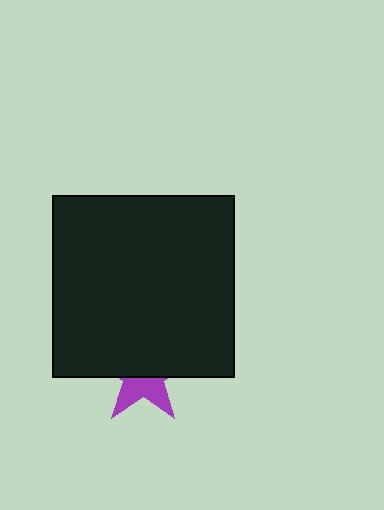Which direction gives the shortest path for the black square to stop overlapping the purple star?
Moving up gives the shortest separation.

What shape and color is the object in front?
The object in front is a black square.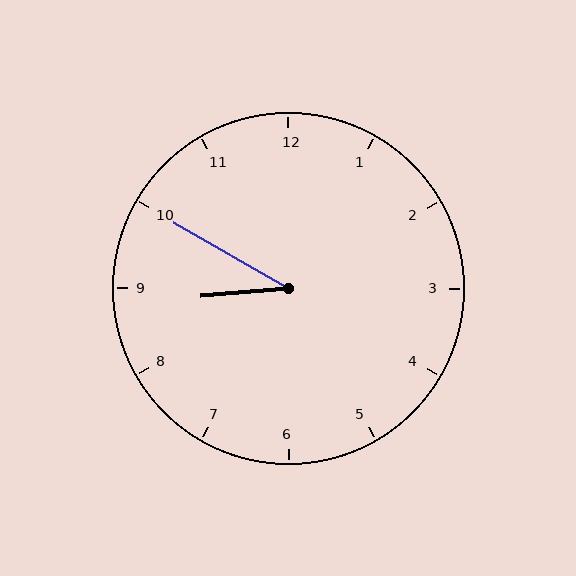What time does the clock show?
8:50.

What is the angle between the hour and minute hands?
Approximately 35 degrees.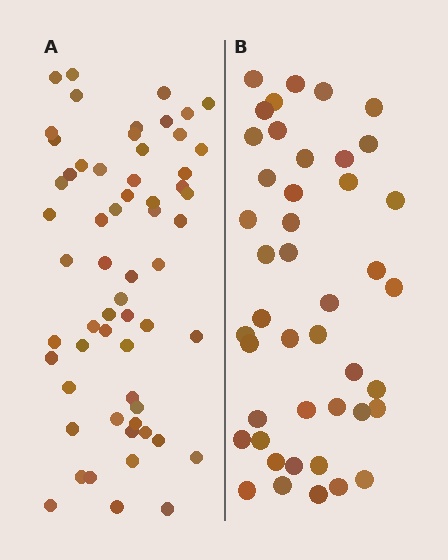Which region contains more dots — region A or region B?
Region A (the left region) has more dots.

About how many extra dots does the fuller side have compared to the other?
Region A has approximately 15 more dots than region B.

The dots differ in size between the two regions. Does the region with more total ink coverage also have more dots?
No. Region B has more total ink coverage because its dots are larger, but region A actually contains more individual dots. Total area can be misleading — the number of items is what matters here.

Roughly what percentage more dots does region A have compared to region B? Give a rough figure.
About 35% more.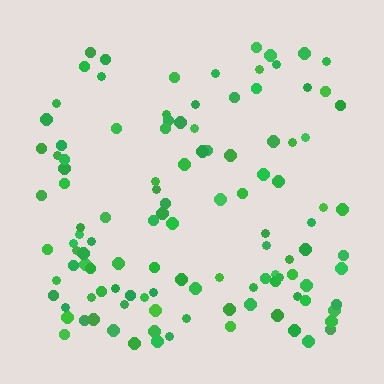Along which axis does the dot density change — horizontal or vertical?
Vertical.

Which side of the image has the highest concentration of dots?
The bottom.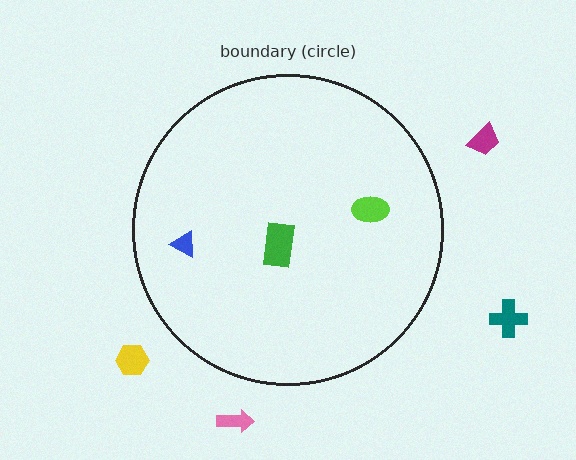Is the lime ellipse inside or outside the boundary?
Inside.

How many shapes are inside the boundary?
3 inside, 4 outside.